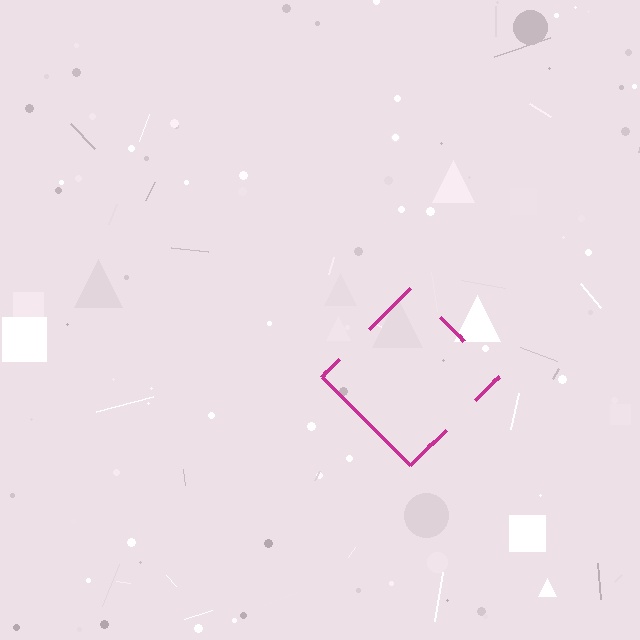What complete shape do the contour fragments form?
The contour fragments form a diamond.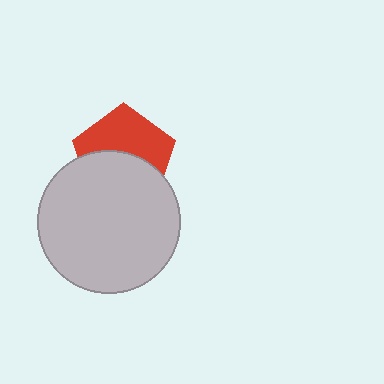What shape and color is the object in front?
The object in front is a light gray circle.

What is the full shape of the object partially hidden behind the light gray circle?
The partially hidden object is a red pentagon.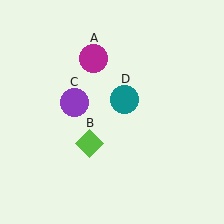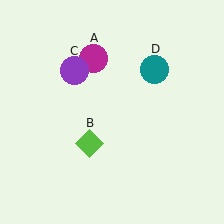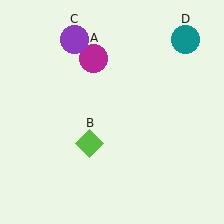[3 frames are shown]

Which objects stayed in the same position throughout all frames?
Magenta circle (object A) and lime diamond (object B) remained stationary.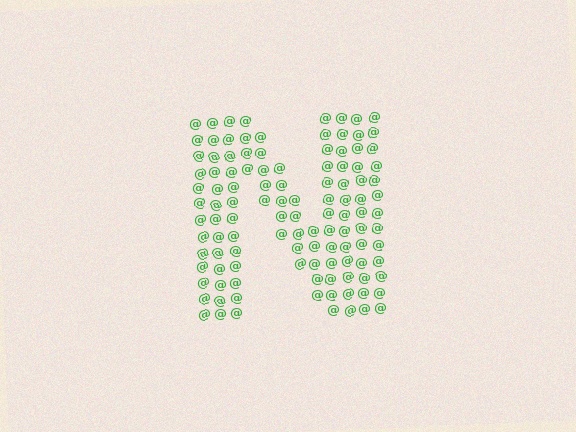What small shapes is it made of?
It is made of small at signs.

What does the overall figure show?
The overall figure shows the letter N.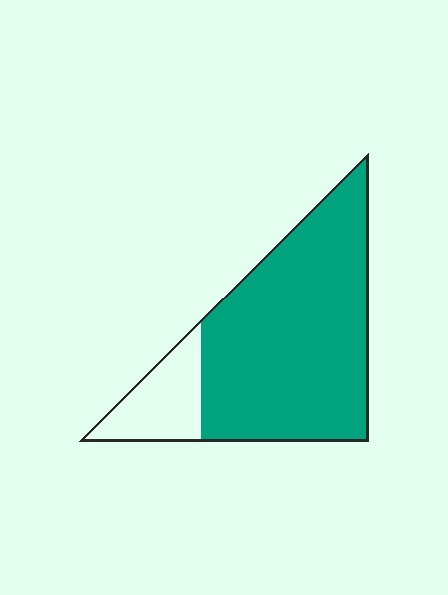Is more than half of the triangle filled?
Yes.